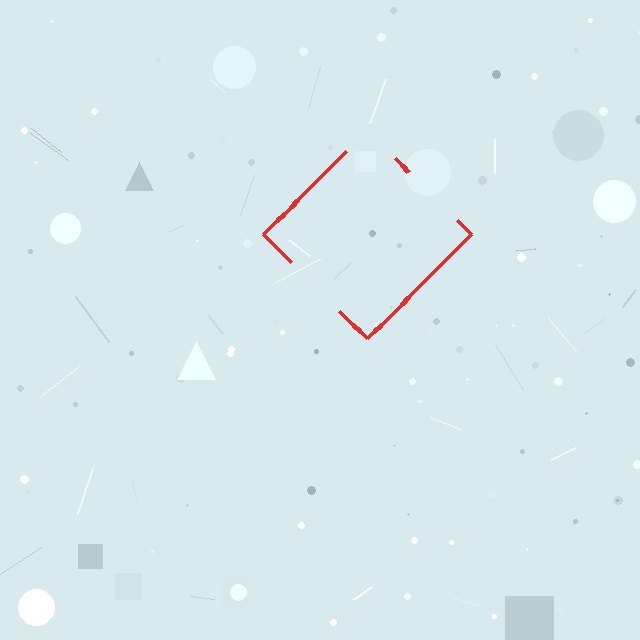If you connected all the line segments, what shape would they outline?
They would outline a diamond.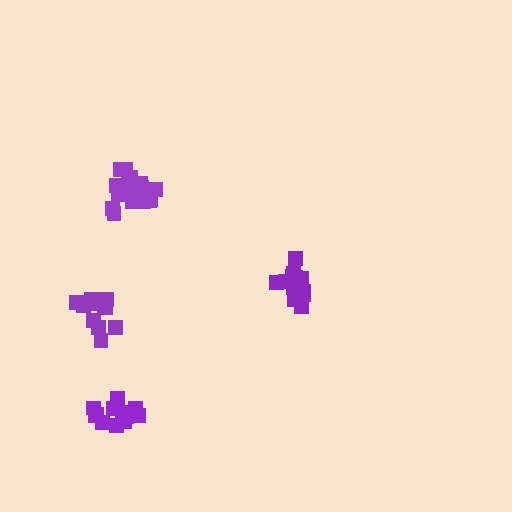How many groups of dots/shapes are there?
There are 4 groups.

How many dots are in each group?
Group 1: 16 dots, Group 2: 13 dots, Group 3: 11 dots, Group 4: 14 dots (54 total).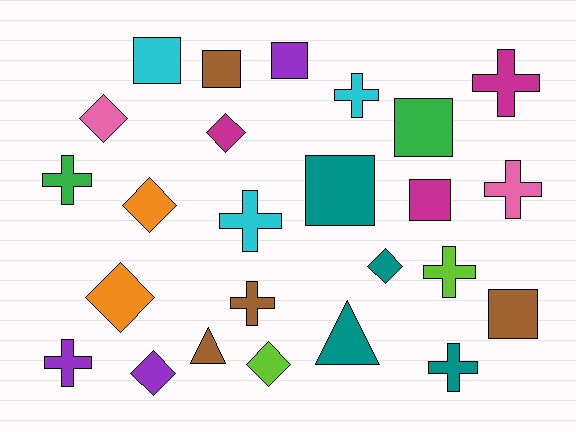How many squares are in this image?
There are 7 squares.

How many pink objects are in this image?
There are 2 pink objects.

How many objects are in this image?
There are 25 objects.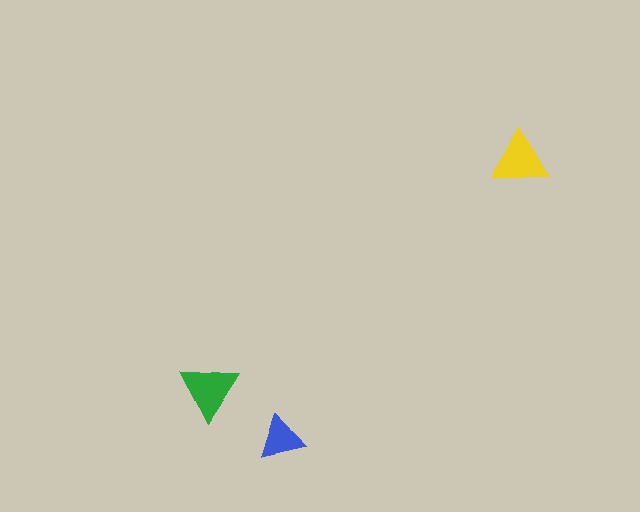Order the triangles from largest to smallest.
the green one, the yellow one, the blue one.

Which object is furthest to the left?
The green triangle is leftmost.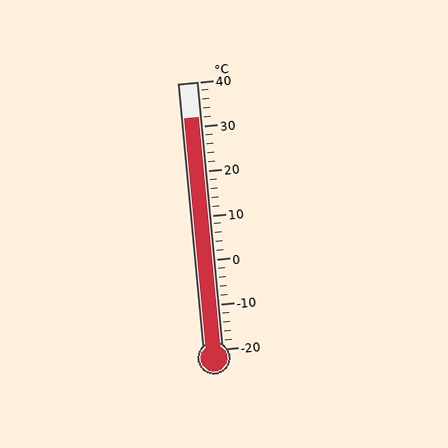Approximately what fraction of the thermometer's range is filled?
The thermometer is filled to approximately 85% of its range.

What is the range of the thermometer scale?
The thermometer scale ranges from -20°C to 40°C.